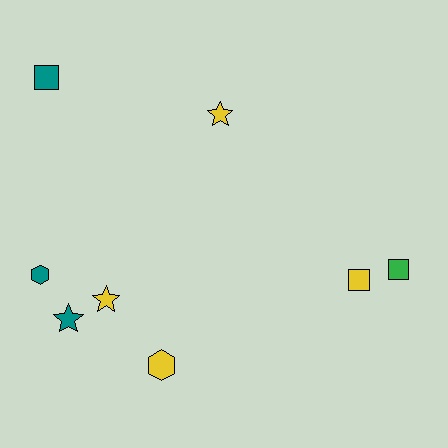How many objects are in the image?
There are 8 objects.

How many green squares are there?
There is 1 green square.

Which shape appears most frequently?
Star, with 3 objects.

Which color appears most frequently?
Yellow, with 4 objects.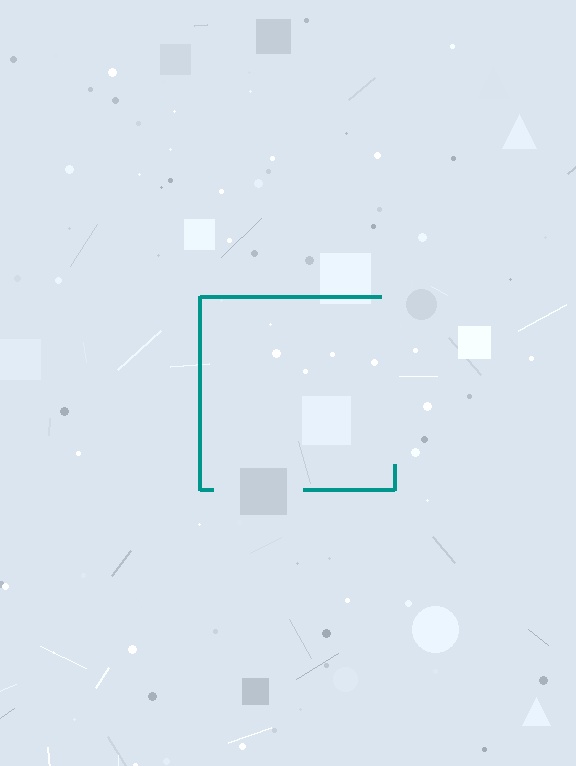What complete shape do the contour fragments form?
The contour fragments form a square.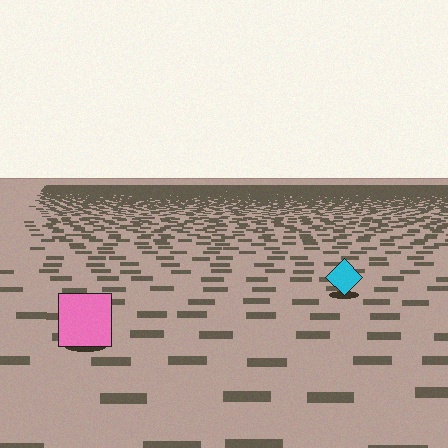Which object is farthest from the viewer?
The cyan diamond is farthest from the viewer. It appears smaller and the ground texture around it is denser.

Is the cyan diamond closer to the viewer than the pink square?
No. The pink square is closer — you can tell from the texture gradient: the ground texture is coarser near it.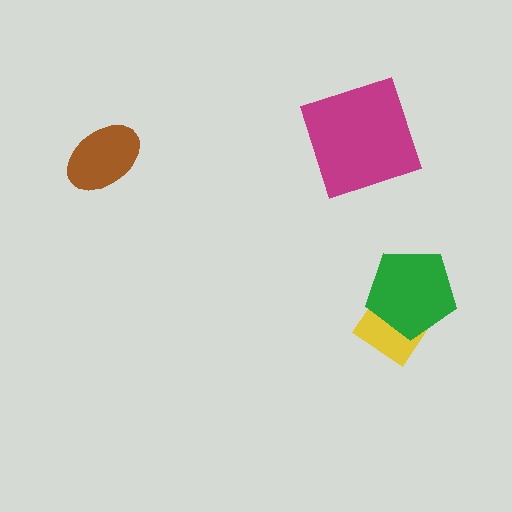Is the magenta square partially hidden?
No, no other shape covers it.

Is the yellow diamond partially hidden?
Yes, it is partially covered by another shape.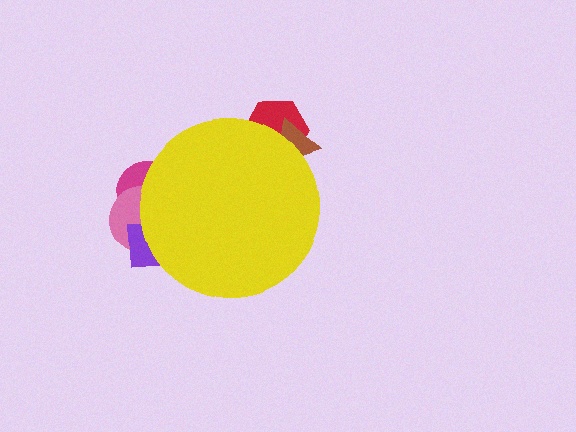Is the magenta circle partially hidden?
Yes, the magenta circle is partially hidden behind the yellow circle.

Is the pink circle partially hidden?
Yes, the pink circle is partially hidden behind the yellow circle.